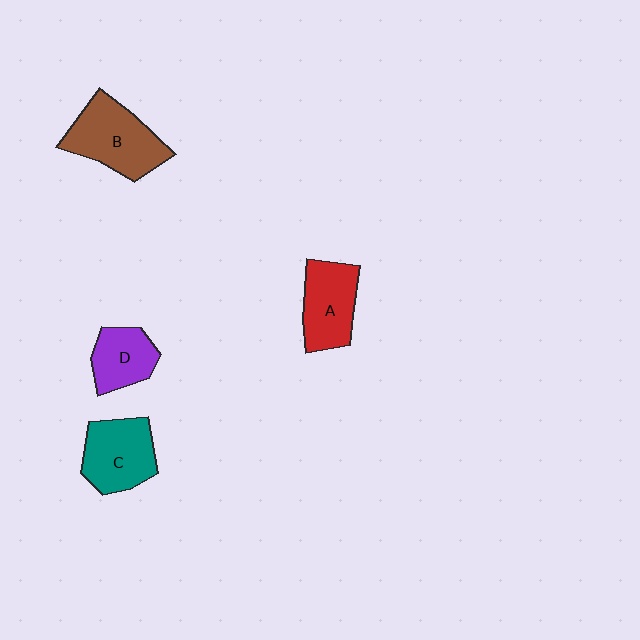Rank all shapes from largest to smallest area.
From largest to smallest: B (brown), C (teal), A (red), D (purple).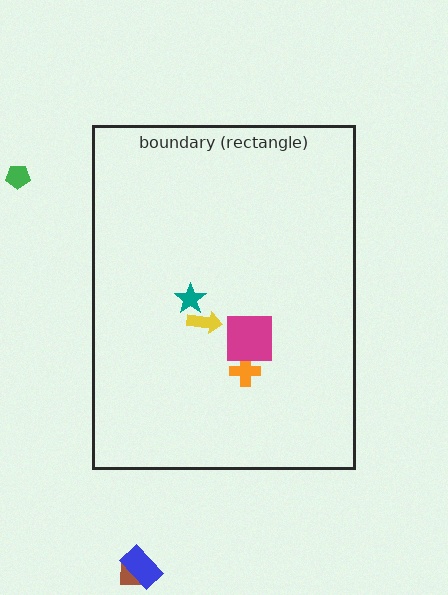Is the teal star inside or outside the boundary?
Inside.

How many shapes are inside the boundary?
4 inside, 3 outside.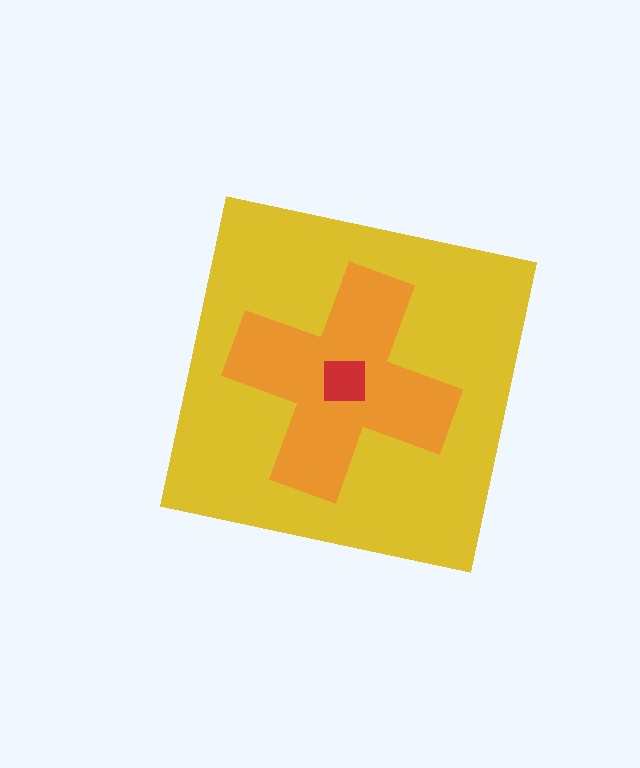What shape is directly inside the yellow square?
The orange cross.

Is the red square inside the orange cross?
Yes.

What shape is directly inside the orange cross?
The red square.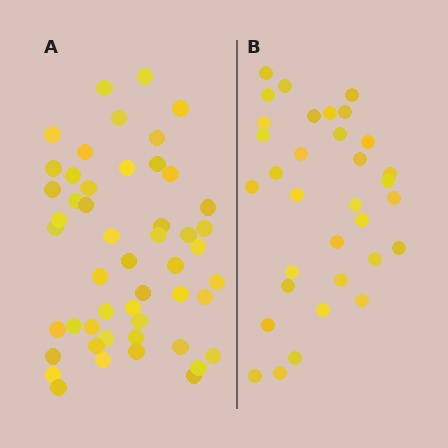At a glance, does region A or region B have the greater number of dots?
Region A (the left region) has more dots.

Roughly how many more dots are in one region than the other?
Region A has approximately 15 more dots than region B.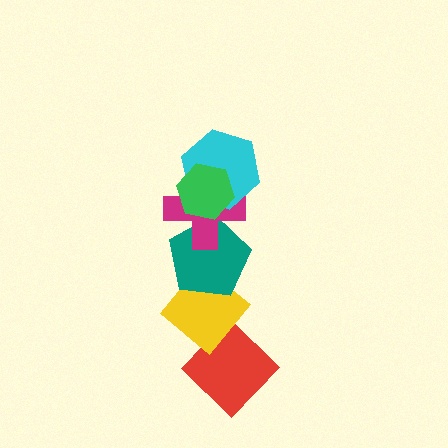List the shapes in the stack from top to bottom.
From top to bottom: the green hexagon, the cyan hexagon, the magenta cross, the teal pentagon, the yellow diamond, the red diamond.